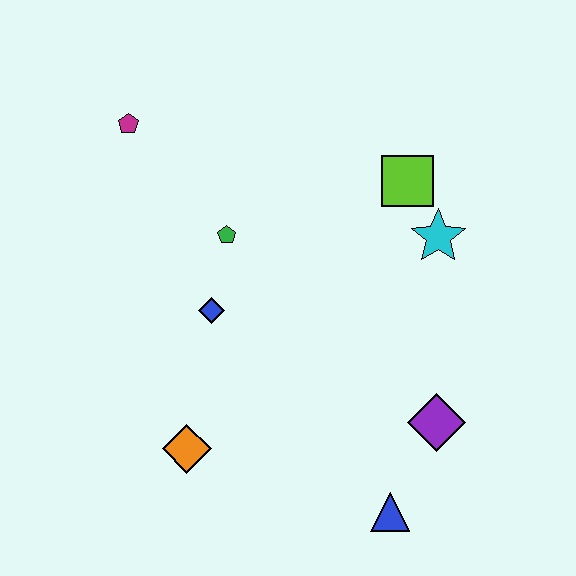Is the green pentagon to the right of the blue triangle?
No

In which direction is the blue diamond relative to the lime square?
The blue diamond is to the left of the lime square.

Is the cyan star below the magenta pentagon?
Yes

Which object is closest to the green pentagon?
The blue diamond is closest to the green pentagon.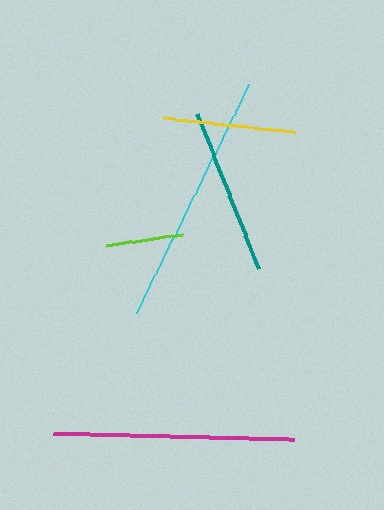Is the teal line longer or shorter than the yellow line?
The teal line is longer than the yellow line.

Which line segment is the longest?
The cyan line is the longest at approximately 255 pixels.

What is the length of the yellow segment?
The yellow segment is approximately 132 pixels long.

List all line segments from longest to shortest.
From longest to shortest: cyan, magenta, teal, yellow, lime.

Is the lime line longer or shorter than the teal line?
The teal line is longer than the lime line.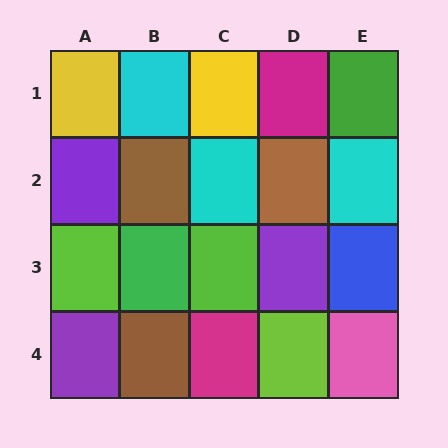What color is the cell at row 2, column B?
Brown.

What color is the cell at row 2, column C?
Cyan.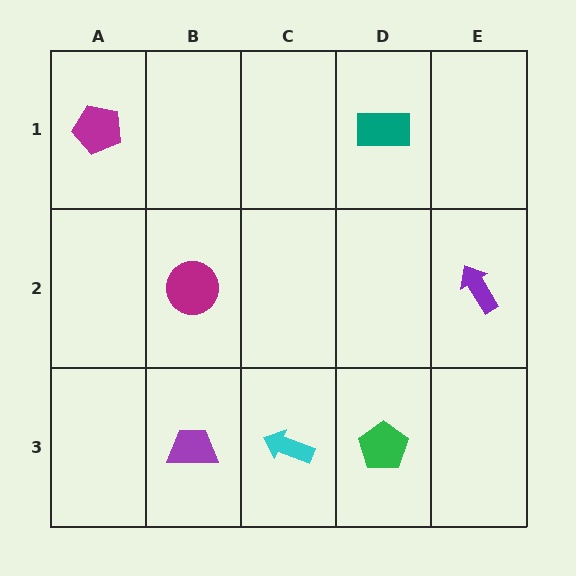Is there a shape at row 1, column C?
No, that cell is empty.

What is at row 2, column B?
A magenta circle.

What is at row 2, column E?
A purple arrow.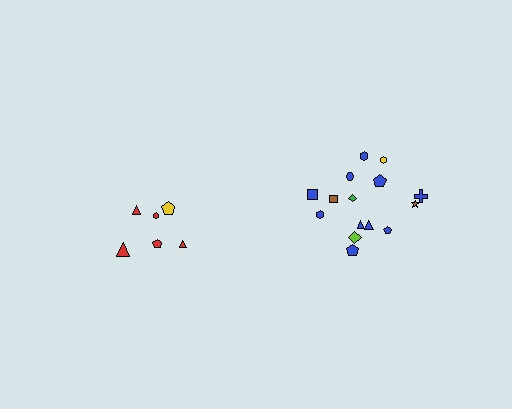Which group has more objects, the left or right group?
The right group.